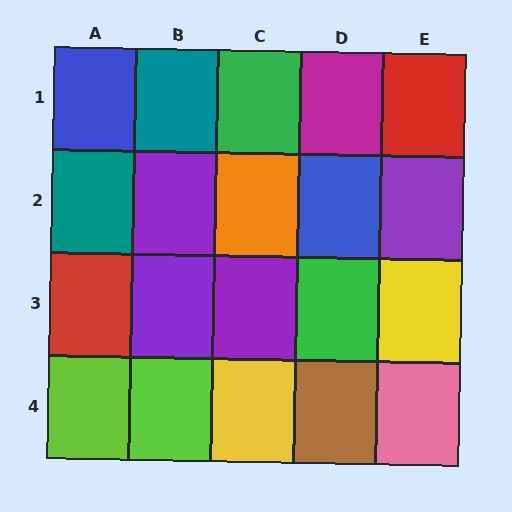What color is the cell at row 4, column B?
Lime.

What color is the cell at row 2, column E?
Purple.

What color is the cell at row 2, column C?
Orange.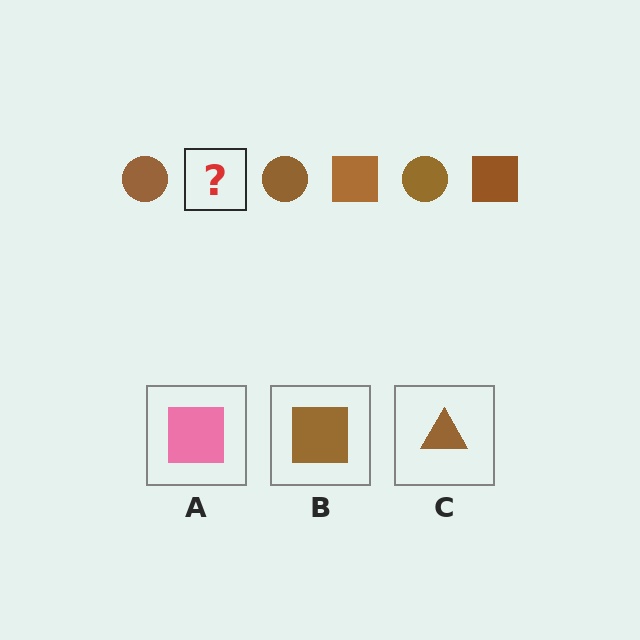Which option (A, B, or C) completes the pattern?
B.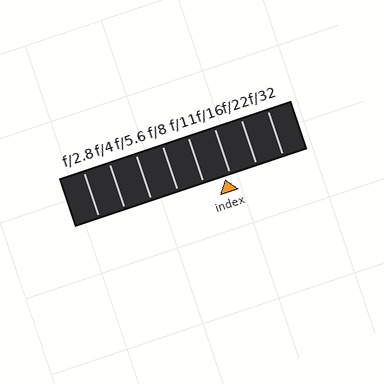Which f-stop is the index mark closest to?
The index mark is closest to f/16.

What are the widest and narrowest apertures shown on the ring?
The widest aperture shown is f/2.8 and the narrowest is f/32.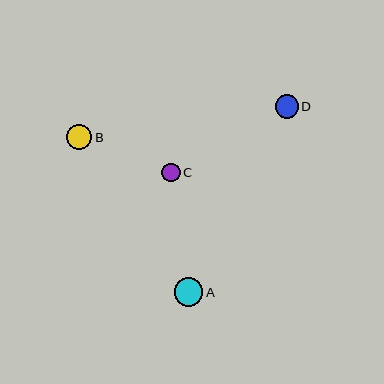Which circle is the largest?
Circle A is the largest with a size of approximately 28 pixels.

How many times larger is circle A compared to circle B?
Circle A is approximately 1.1 times the size of circle B.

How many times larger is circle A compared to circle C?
Circle A is approximately 1.5 times the size of circle C.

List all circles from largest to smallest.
From largest to smallest: A, B, D, C.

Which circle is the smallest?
Circle C is the smallest with a size of approximately 19 pixels.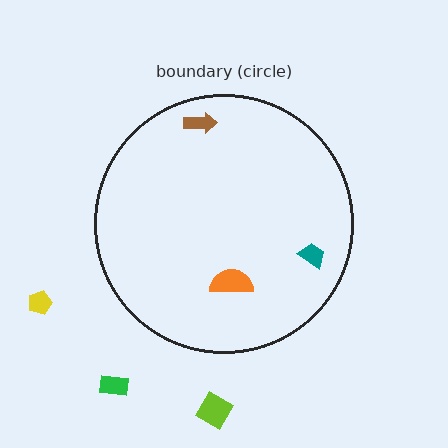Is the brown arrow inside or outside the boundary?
Inside.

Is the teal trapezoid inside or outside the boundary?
Inside.